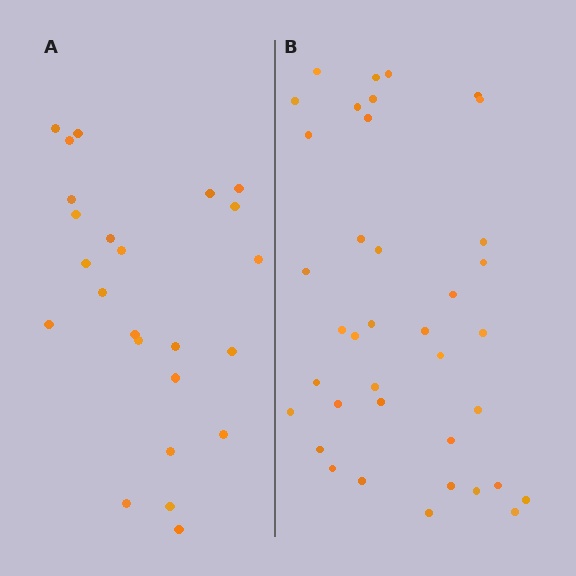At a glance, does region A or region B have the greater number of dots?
Region B (the right region) has more dots.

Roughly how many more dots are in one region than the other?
Region B has approximately 15 more dots than region A.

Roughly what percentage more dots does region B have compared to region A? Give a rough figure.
About 60% more.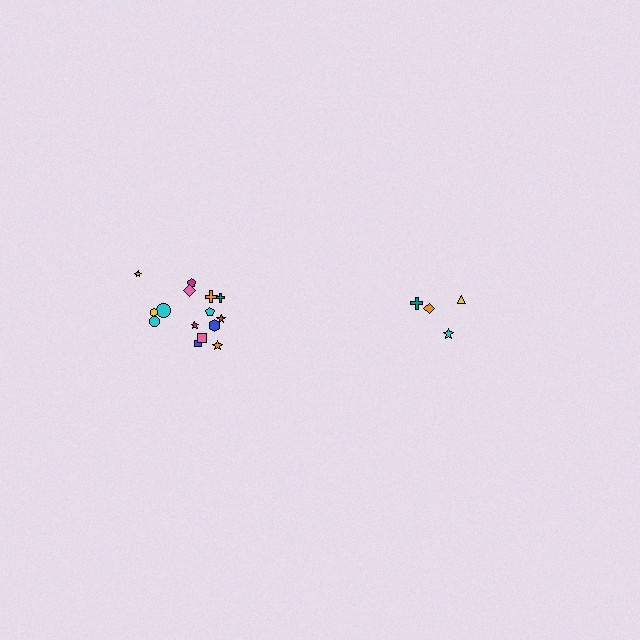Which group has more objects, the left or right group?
The left group.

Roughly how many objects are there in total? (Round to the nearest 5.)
Roughly 20 objects in total.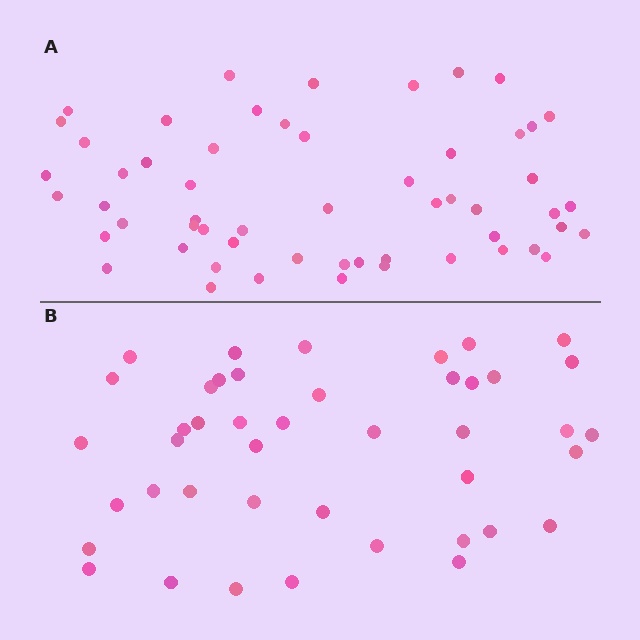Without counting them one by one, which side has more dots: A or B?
Region A (the top region) has more dots.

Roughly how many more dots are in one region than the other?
Region A has approximately 15 more dots than region B.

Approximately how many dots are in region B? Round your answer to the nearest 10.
About 40 dots. (The exact count is 43, which rounds to 40.)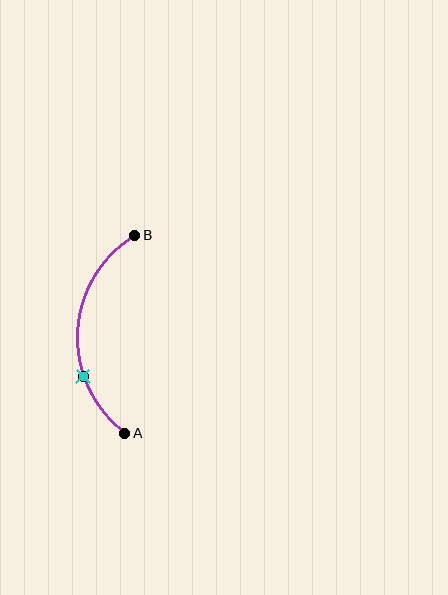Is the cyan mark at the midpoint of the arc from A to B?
No. The cyan mark lies on the arc but is closer to endpoint A. The arc midpoint would be at the point on the curve equidistant along the arc from both A and B.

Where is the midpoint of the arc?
The arc midpoint is the point on the curve farthest from the straight line joining A and B. It sits to the left of that line.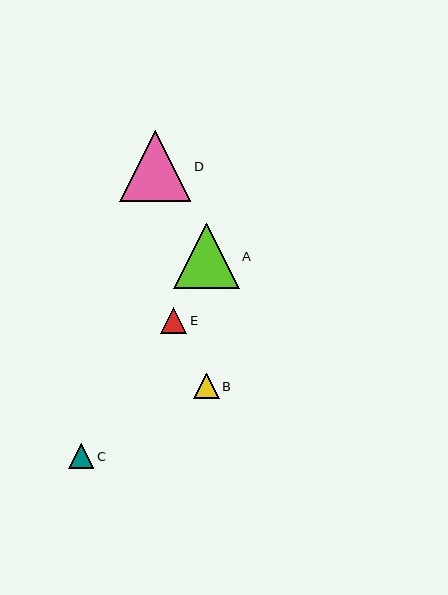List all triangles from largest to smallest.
From largest to smallest: D, A, E, B, C.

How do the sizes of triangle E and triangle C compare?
Triangle E and triangle C are approximately the same size.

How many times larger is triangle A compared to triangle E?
Triangle A is approximately 2.5 times the size of triangle E.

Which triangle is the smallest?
Triangle C is the smallest with a size of approximately 26 pixels.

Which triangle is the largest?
Triangle D is the largest with a size of approximately 71 pixels.